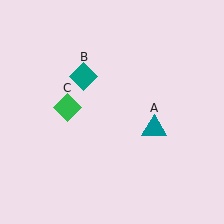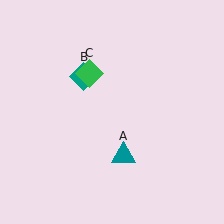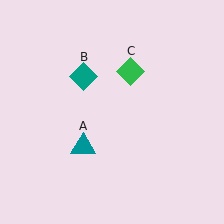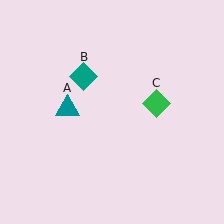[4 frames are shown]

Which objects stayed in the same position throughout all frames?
Teal diamond (object B) remained stationary.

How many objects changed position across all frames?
2 objects changed position: teal triangle (object A), green diamond (object C).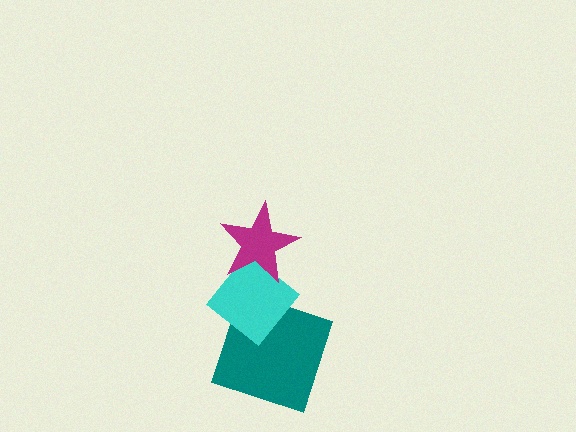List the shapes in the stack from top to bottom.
From top to bottom: the magenta star, the cyan diamond, the teal square.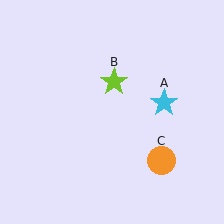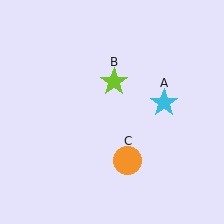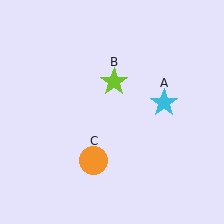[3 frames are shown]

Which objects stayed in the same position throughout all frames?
Cyan star (object A) and lime star (object B) remained stationary.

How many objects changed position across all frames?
1 object changed position: orange circle (object C).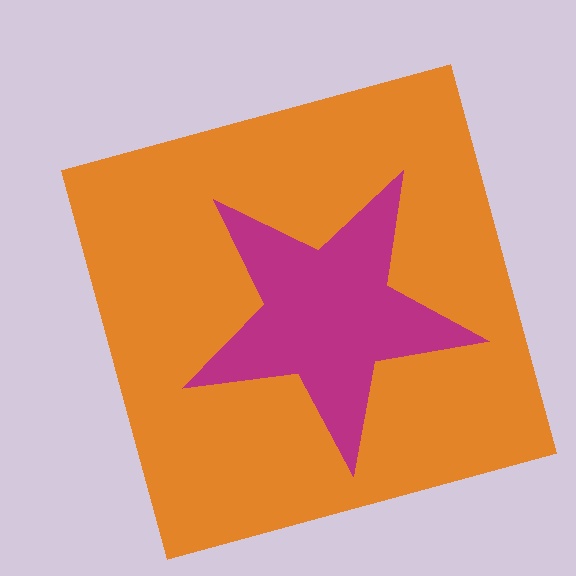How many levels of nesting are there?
2.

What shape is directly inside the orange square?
The magenta star.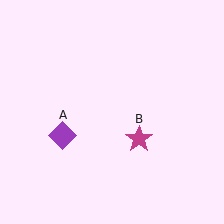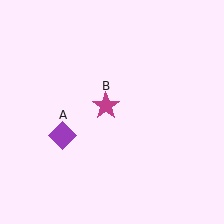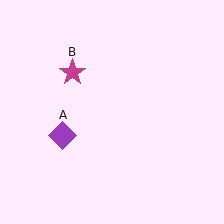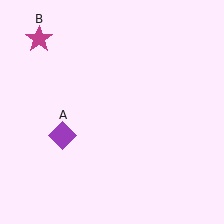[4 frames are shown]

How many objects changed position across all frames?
1 object changed position: magenta star (object B).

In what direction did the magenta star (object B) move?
The magenta star (object B) moved up and to the left.